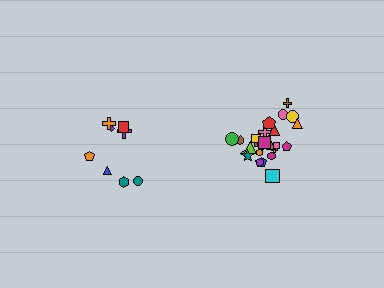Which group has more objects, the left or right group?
The right group.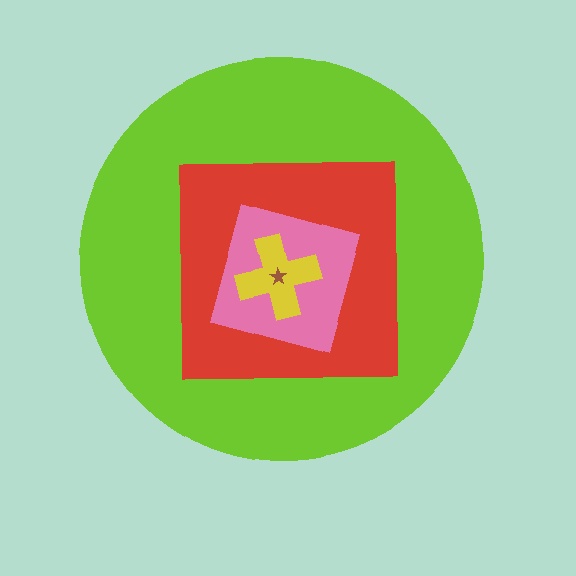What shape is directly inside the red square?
The pink diamond.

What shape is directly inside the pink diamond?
The yellow cross.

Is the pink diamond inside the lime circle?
Yes.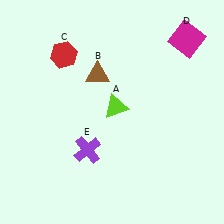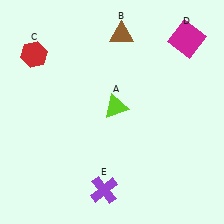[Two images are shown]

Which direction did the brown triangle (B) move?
The brown triangle (B) moved up.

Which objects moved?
The objects that moved are: the brown triangle (B), the red hexagon (C), the purple cross (E).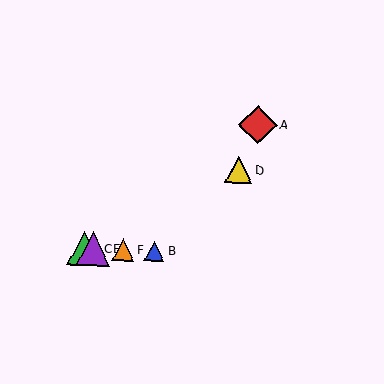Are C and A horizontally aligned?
No, C is at y≈248 and A is at y≈125.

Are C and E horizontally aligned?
Yes, both are at y≈248.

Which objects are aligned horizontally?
Objects B, C, E, F are aligned horizontally.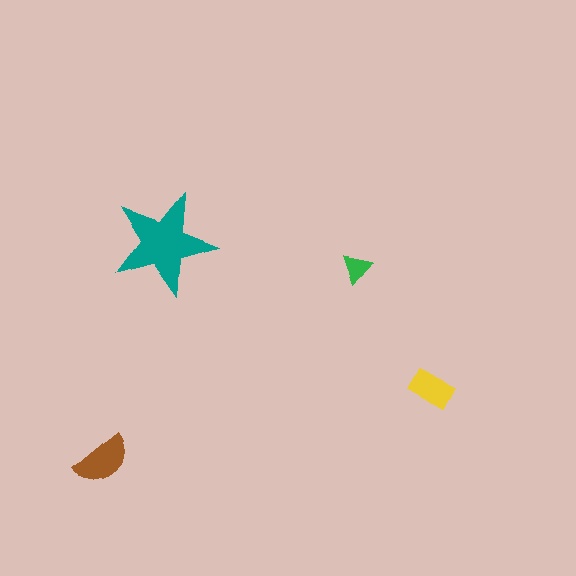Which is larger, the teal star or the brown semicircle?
The teal star.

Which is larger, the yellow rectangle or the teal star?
The teal star.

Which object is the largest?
The teal star.